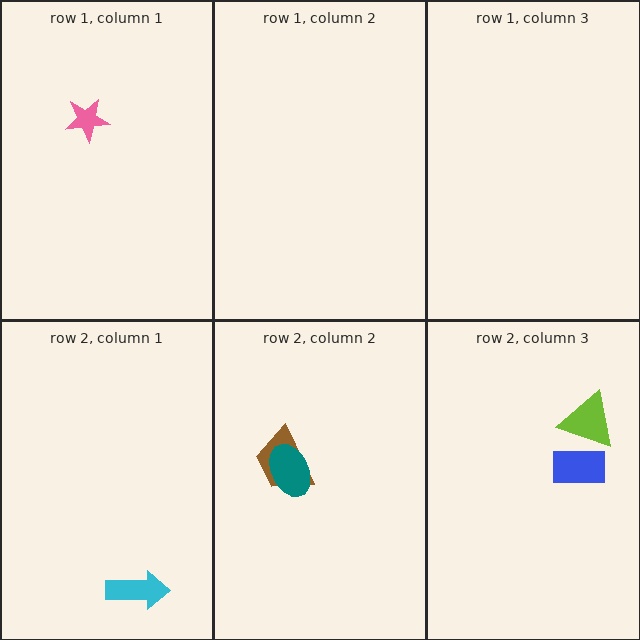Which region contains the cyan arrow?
The row 2, column 1 region.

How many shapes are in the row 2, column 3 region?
2.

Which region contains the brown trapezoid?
The row 2, column 2 region.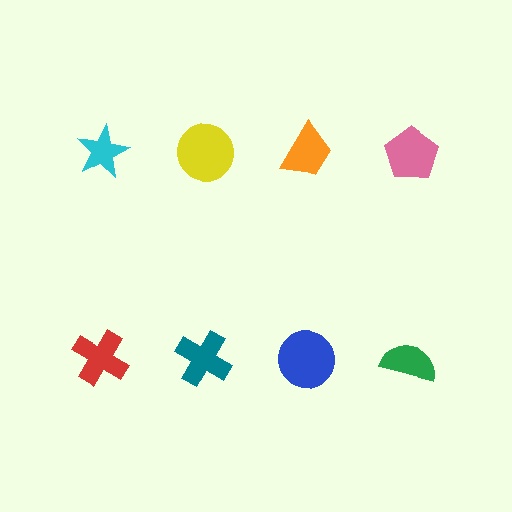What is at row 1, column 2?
A yellow circle.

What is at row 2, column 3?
A blue circle.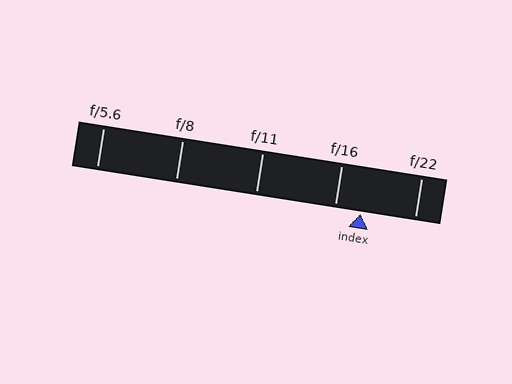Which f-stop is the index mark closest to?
The index mark is closest to f/16.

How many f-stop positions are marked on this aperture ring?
There are 5 f-stop positions marked.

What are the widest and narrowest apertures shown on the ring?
The widest aperture shown is f/5.6 and the narrowest is f/22.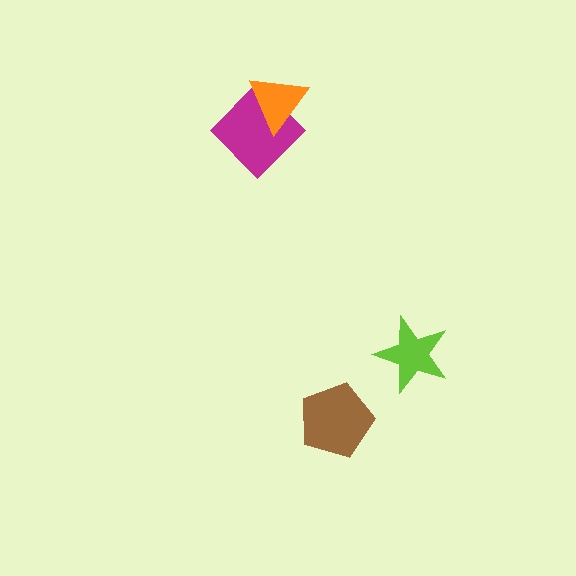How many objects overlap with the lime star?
0 objects overlap with the lime star.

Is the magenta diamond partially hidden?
Yes, it is partially covered by another shape.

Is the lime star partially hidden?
No, no other shape covers it.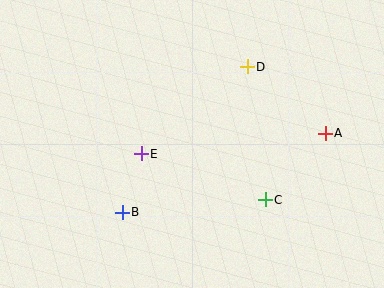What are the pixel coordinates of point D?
Point D is at (247, 67).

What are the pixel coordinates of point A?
Point A is at (325, 133).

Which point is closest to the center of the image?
Point E at (141, 154) is closest to the center.